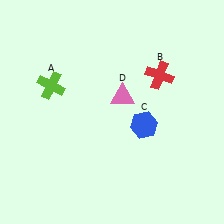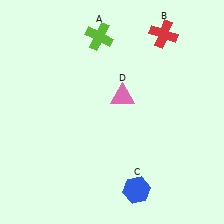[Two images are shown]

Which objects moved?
The objects that moved are: the lime cross (A), the red cross (B), the blue hexagon (C).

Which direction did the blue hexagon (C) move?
The blue hexagon (C) moved down.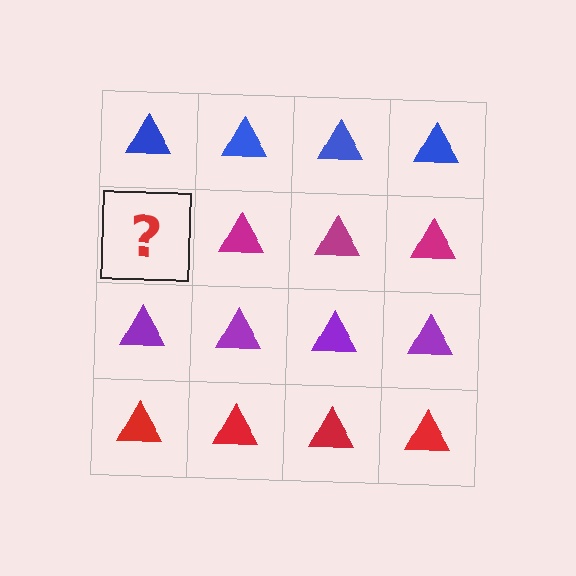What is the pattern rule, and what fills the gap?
The rule is that each row has a consistent color. The gap should be filled with a magenta triangle.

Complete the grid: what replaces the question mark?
The question mark should be replaced with a magenta triangle.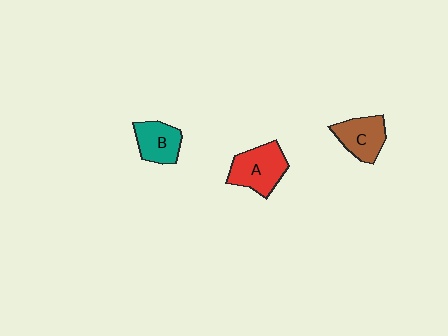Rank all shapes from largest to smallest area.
From largest to smallest: A (red), C (brown), B (teal).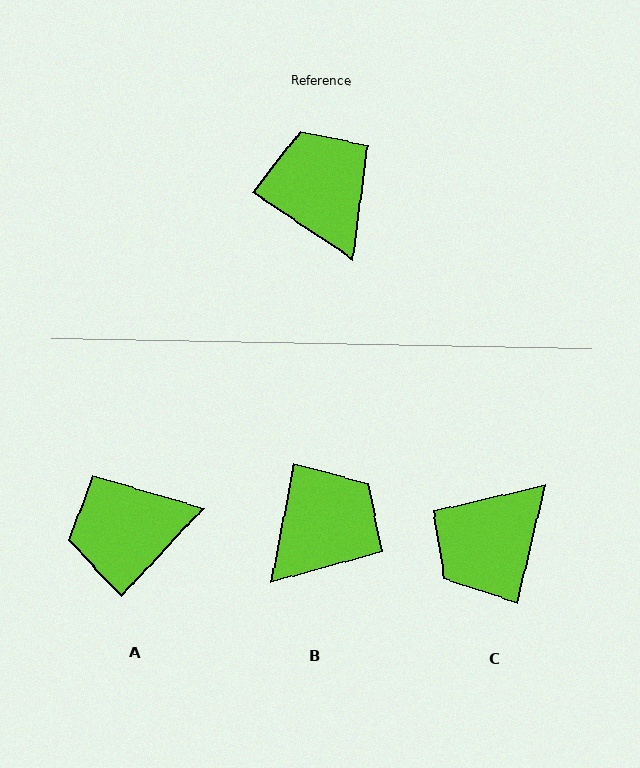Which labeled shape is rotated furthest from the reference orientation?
C, about 110 degrees away.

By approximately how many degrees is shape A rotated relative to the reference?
Approximately 81 degrees counter-clockwise.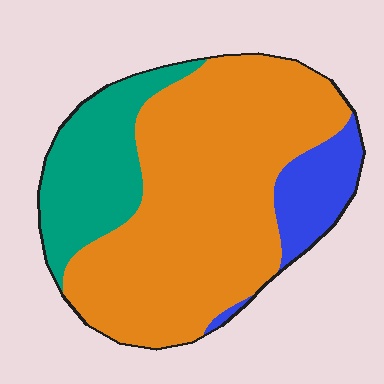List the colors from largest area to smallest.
From largest to smallest: orange, teal, blue.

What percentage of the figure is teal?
Teal takes up about one fifth (1/5) of the figure.